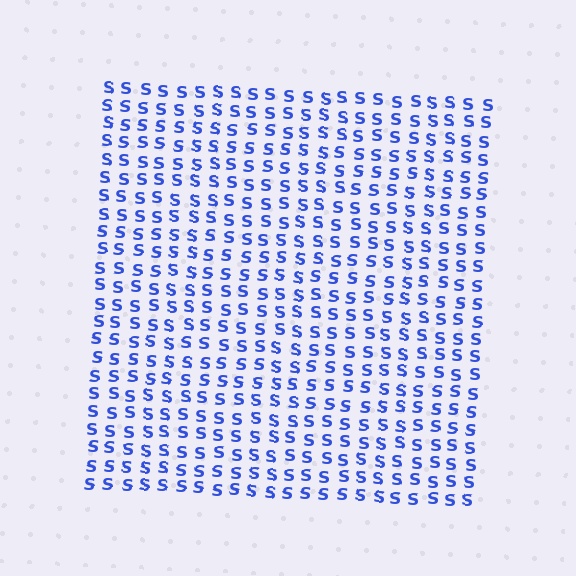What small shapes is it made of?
It is made of small letter S's.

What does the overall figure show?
The overall figure shows a square.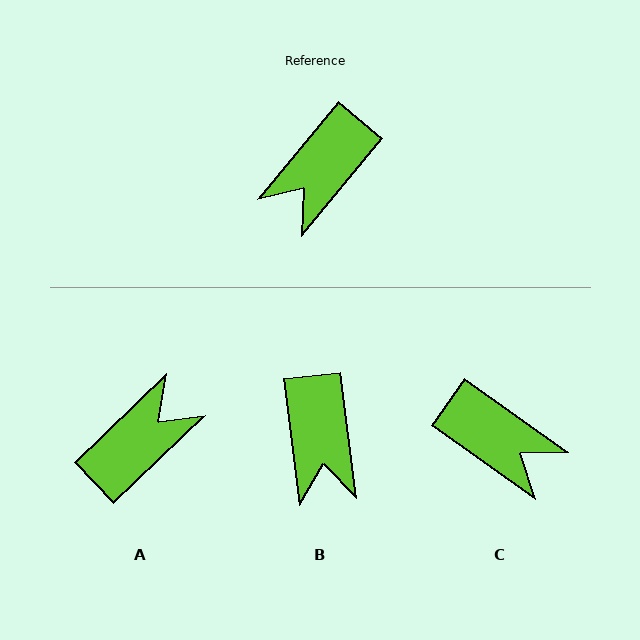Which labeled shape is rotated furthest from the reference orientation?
A, about 174 degrees away.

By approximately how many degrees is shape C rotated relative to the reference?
Approximately 94 degrees counter-clockwise.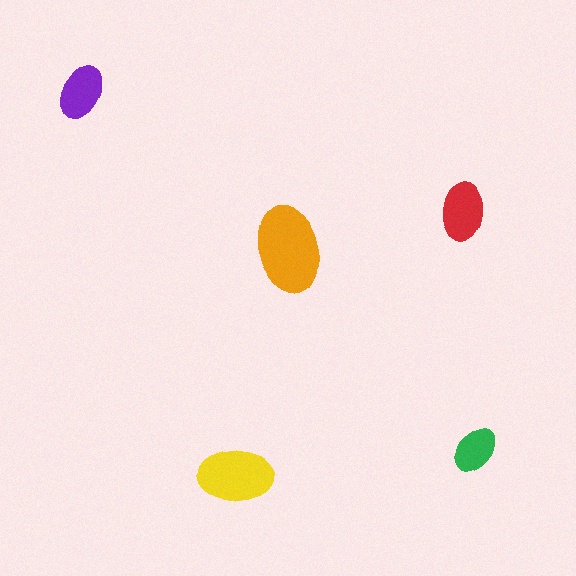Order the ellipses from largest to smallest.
the orange one, the yellow one, the red one, the purple one, the green one.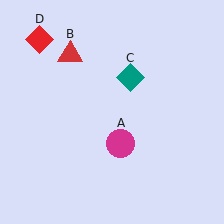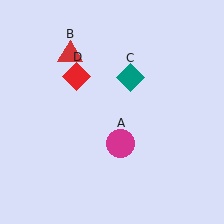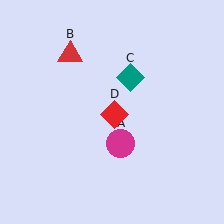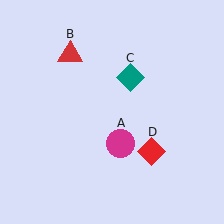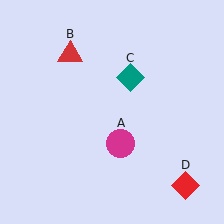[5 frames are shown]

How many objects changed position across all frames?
1 object changed position: red diamond (object D).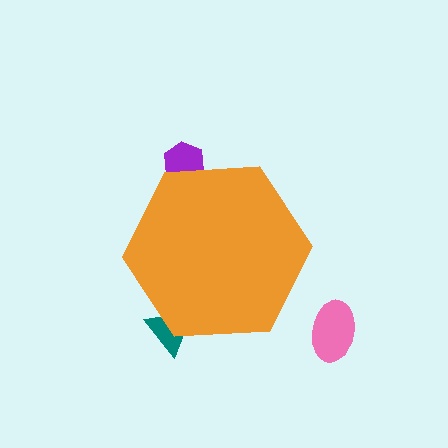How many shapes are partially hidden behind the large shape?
2 shapes are partially hidden.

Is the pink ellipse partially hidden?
No, the pink ellipse is fully visible.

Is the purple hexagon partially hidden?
Yes, the purple hexagon is partially hidden behind the orange hexagon.